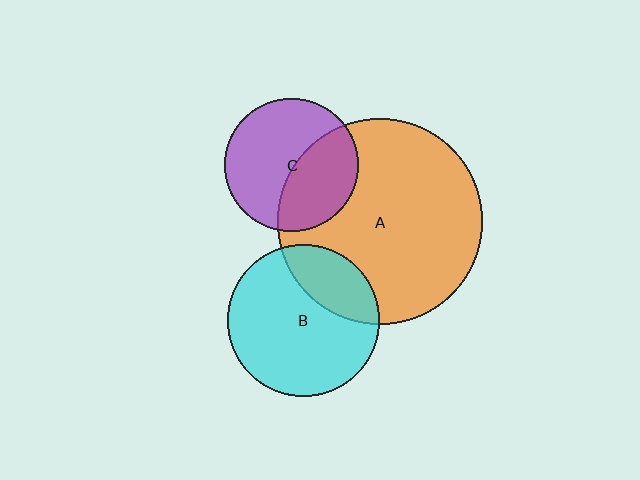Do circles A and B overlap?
Yes.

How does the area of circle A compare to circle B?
Approximately 1.8 times.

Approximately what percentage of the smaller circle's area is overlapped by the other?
Approximately 25%.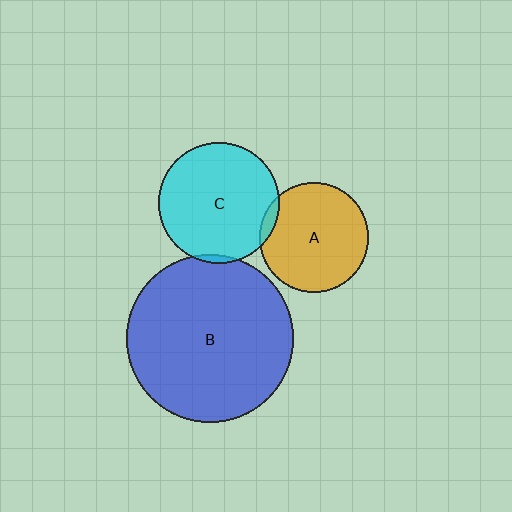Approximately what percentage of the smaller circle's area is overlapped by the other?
Approximately 5%.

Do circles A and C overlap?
Yes.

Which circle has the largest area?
Circle B (blue).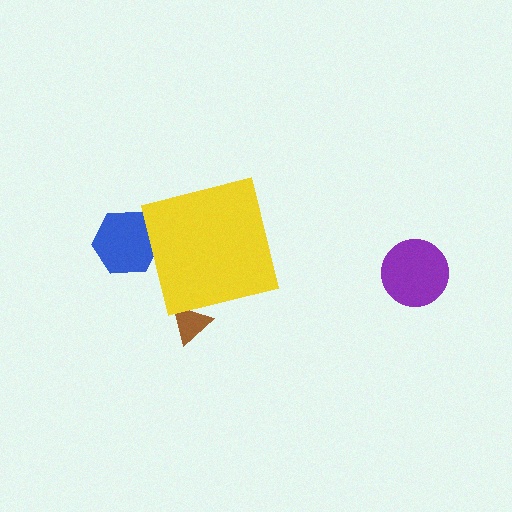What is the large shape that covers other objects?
A yellow square.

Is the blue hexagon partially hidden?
Yes, the blue hexagon is partially hidden behind the yellow square.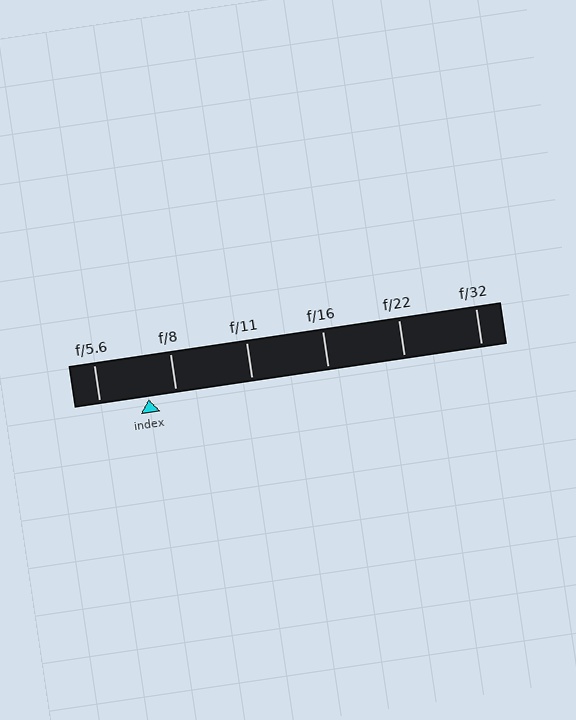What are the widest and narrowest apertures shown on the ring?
The widest aperture shown is f/5.6 and the narrowest is f/32.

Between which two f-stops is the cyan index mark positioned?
The index mark is between f/5.6 and f/8.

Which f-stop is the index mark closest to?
The index mark is closest to f/8.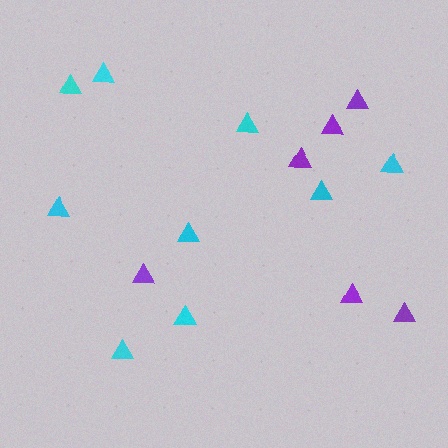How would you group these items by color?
There are 2 groups: one group of cyan triangles (9) and one group of purple triangles (6).